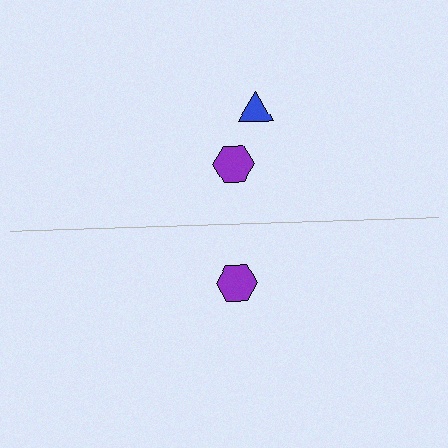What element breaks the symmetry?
A blue triangle is missing from the bottom side.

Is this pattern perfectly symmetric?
No, the pattern is not perfectly symmetric. A blue triangle is missing from the bottom side.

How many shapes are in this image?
There are 3 shapes in this image.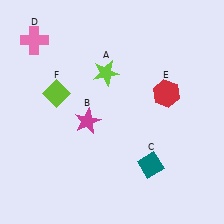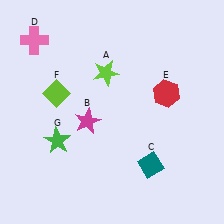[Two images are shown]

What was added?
A green star (G) was added in Image 2.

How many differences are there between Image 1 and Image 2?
There is 1 difference between the two images.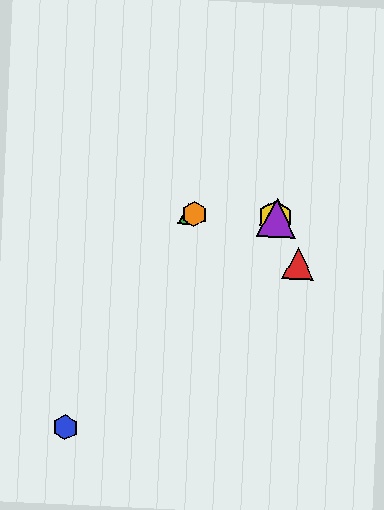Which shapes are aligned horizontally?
The green triangle, the yellow hexagon, the purple triangle, the orange hexagon are aligned horizontally.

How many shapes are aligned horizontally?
4 shapes (the green triangle, the yellow hexagon, the purple triangle, the orange hexagon) are aligned horizontally.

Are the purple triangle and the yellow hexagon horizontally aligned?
Yes, both are at y≈218.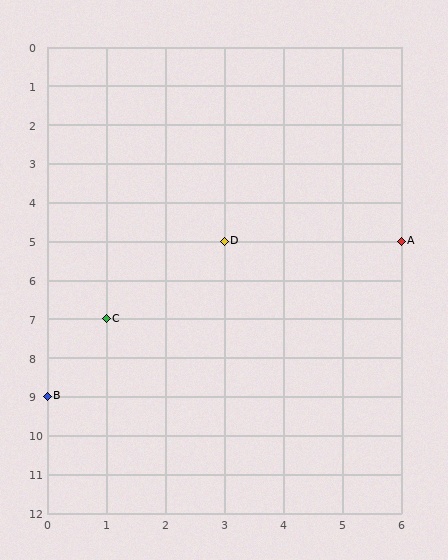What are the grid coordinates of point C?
Point C is at grid coordinates (1, 7).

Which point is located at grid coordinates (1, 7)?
Point C is at (1, 7).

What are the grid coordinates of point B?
Point B is at grid coordinates (0, 9).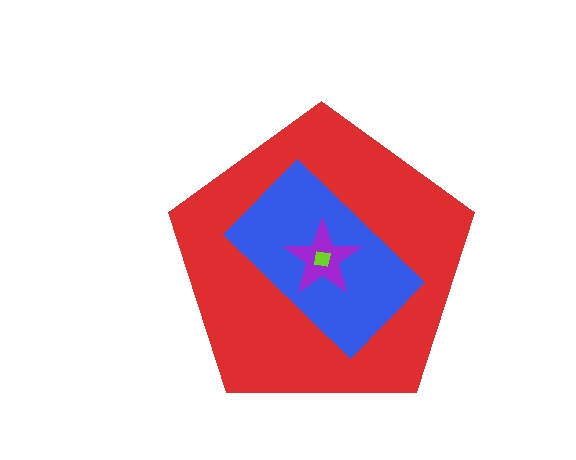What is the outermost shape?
The red pentagon.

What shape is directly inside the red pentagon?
The blue rectangle.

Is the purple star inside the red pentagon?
Yes.